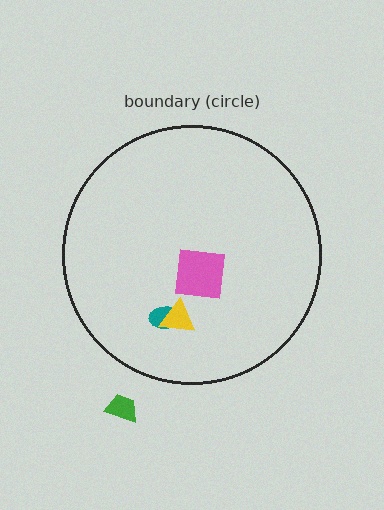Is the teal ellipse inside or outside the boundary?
Inside.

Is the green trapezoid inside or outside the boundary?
Outside.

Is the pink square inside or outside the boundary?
Inside.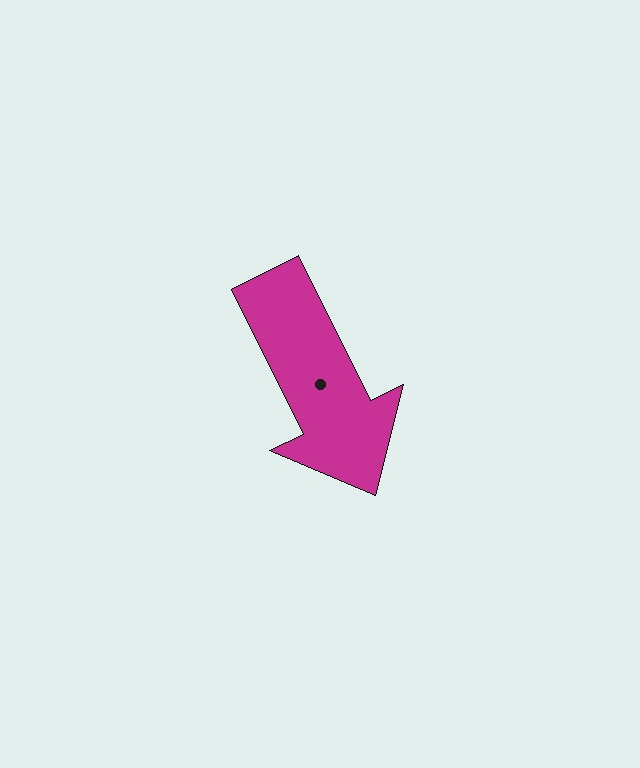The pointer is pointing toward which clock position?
Roughly 5 o'clock.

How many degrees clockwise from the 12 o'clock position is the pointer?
Approximately 154 degrees.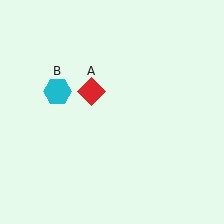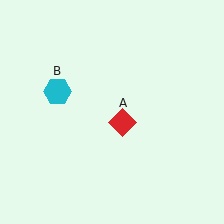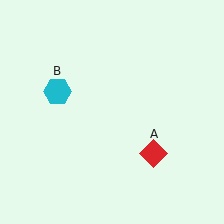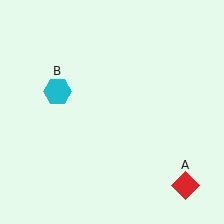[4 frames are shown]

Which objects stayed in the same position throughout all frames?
Cyan hexagon (object B) remained stationary.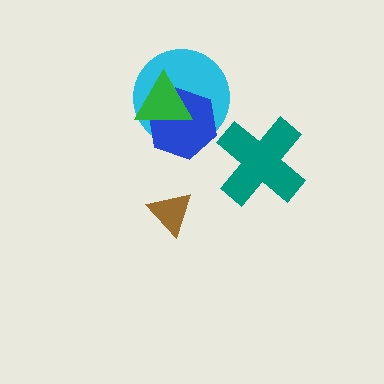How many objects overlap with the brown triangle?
0 objects overlap with the brown triangle.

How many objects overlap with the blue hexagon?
2 objects overlap with the blue hexagon.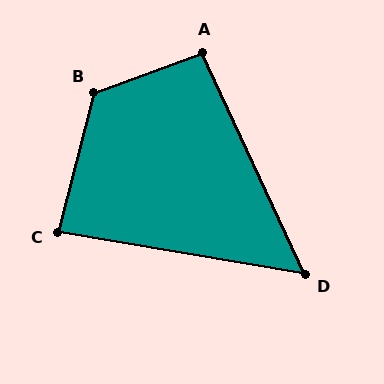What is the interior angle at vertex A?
Approximately 95 degrees (approximately right).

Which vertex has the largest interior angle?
B, at approximately 125 degrees.